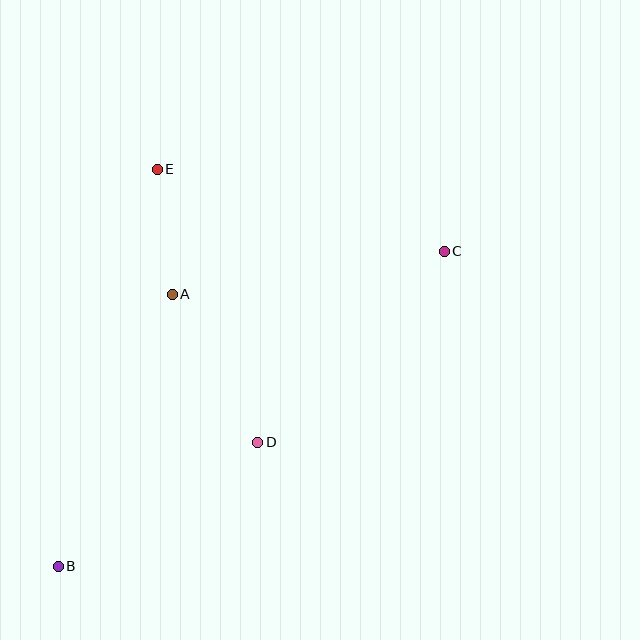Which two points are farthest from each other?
Points B and C are farthest from each other.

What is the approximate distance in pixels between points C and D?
The distance between C and D is approximately 267 pixels.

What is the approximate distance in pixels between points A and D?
The distance between A and D is approximately 171 pixels.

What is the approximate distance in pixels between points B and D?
The distance between B and D is approximately 235 pixels.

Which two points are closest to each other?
Points A and E are closest to each other.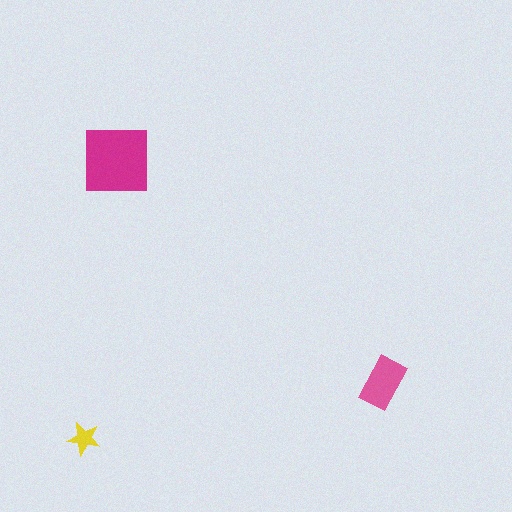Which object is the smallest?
The yellow star.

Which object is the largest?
The magenta square.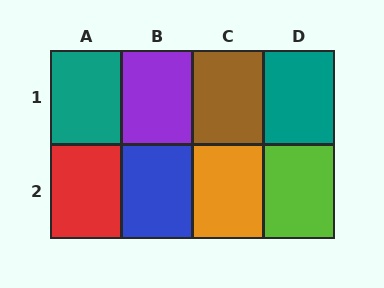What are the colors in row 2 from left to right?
Red, blue, orange, lime.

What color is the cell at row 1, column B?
Purple.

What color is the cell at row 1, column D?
Teal.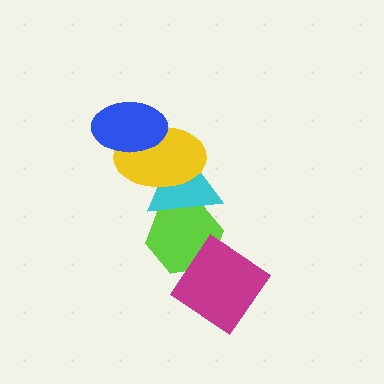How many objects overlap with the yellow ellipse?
2 objects overlap with the yellow ellipse.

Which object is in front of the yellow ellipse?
The blue ellipse is in front of the yellow ellipse.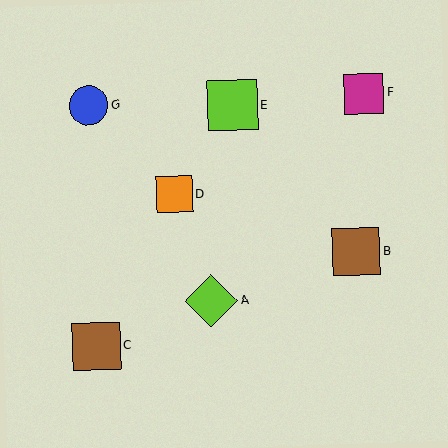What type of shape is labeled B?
Shape B is a brown square.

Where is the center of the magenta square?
The center of the magenta square is at (364, 93).